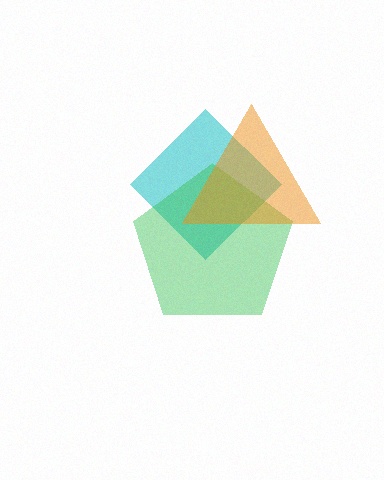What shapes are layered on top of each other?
The layered shapes are: a cyan diamond, a green pentagon, an orange triangle.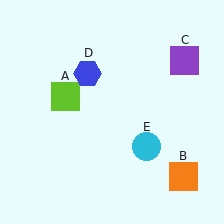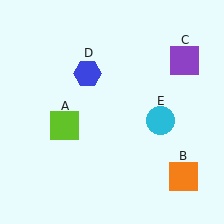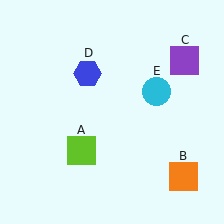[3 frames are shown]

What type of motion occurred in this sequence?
The lime square (object A), cyan circle (object E) rotated counterclockwise around the center of the scene.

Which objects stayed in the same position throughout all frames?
Orange square (object B) and purple square (object C) and blue hexagon (object D) remained stationary.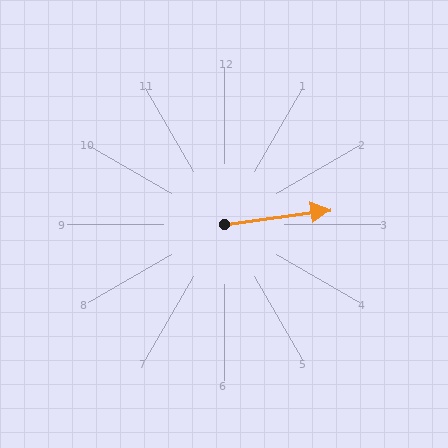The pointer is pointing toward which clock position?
Roughly 3 o'clock.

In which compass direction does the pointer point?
East.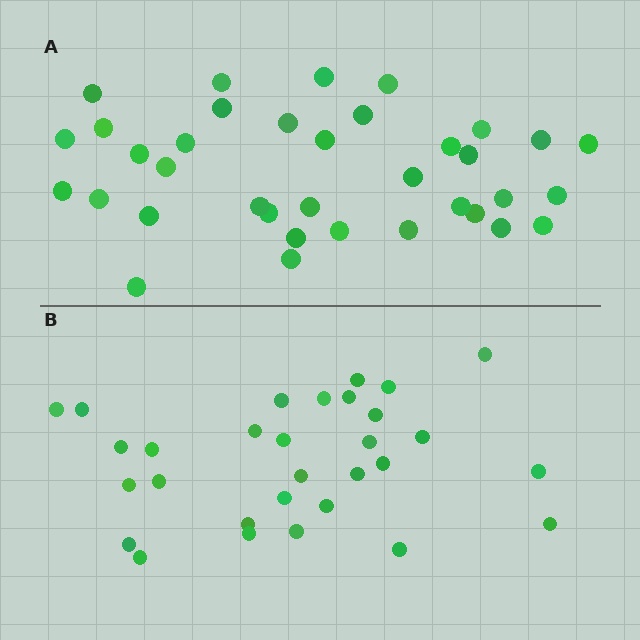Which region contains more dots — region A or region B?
Region A (the top region) has more dots.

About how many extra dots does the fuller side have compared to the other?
Region A has about 6 more dots than region B.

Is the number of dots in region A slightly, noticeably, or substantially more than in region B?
Region A has only slightly more — the two regions are fairly close. The ratio is roughly 1.2 to 1.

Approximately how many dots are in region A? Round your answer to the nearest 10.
About 40 dots. (The exact count is 36, which rounds to 40.)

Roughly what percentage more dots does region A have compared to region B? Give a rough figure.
About 20% more.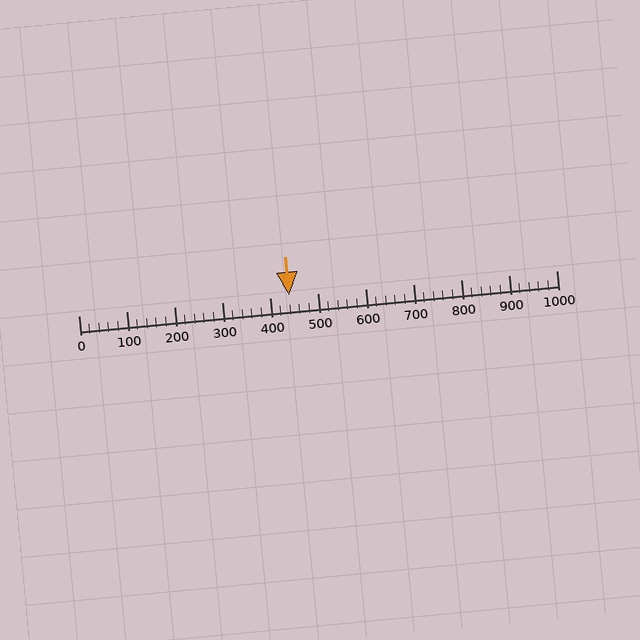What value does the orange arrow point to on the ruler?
The orange arrow points to approximately 440.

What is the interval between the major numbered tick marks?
The major tick marks are spaced 100 units apart.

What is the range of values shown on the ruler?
The ruler shows values from 0 to 1000.